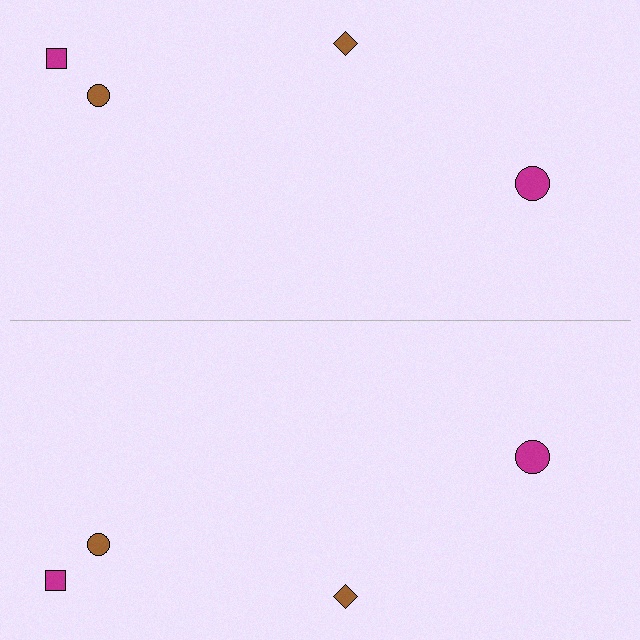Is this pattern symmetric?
Yes, this pattern has bilateral (reflection) symmetry.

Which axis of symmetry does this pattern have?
The pattern has a horizontal axis of symmetry running through the center of the image.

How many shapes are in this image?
There are 8 shapes in this image.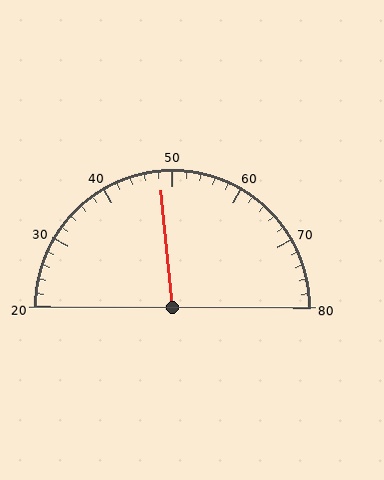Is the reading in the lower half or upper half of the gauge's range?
The reading is in the lower half of the range (20 to 80).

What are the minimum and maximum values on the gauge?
The gauge ranges from 20 to 80.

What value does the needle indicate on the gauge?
The needle indicates approximately 48.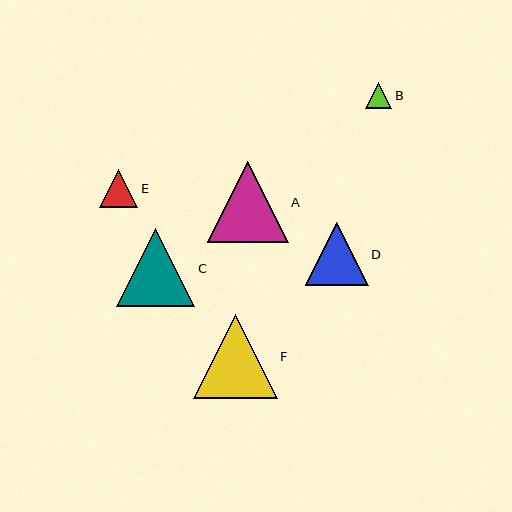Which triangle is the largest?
Triangle F is the largest with a size of approximately 84 pixels.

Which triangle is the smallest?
Triangle B is the smallest with a size of approximately 26 pixels.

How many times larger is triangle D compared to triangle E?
Triangle D is approximately 1.7 times the size of triangle E.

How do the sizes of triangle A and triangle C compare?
Triangle A and triangle C are approximately the same size.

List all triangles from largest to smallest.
From largest to smallest: F, A, C, D, E, B.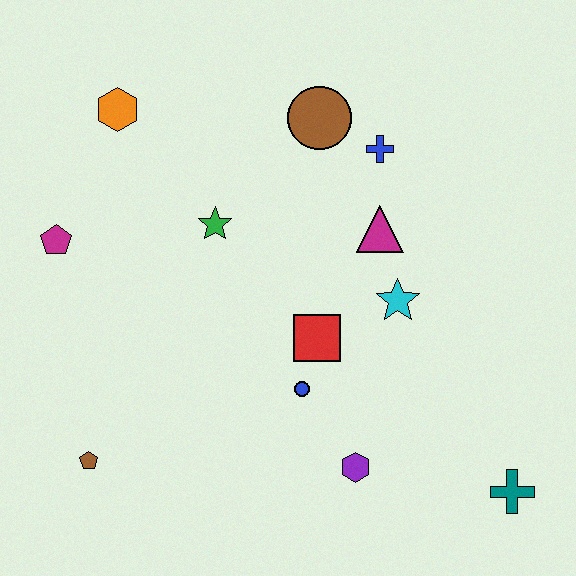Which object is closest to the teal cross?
The purple hexagon is closest to the teal cross.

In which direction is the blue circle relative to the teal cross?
The blue circle is to the left of the teal cross.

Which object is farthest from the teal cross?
The orange hexagon is farthest from the teal cross.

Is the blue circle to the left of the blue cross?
Yes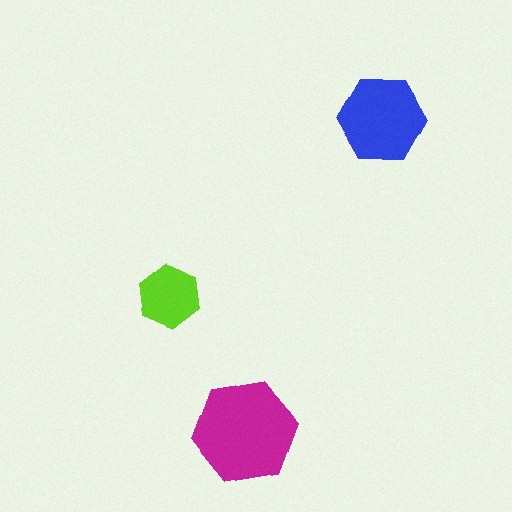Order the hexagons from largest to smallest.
the magenta one, the blue one, the lime one.